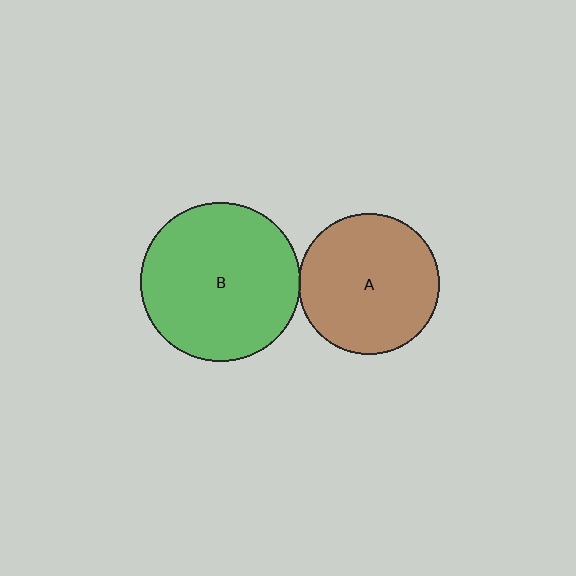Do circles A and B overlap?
Yes.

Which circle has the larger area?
Circle B (green).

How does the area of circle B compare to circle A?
Approximately 1.3 times.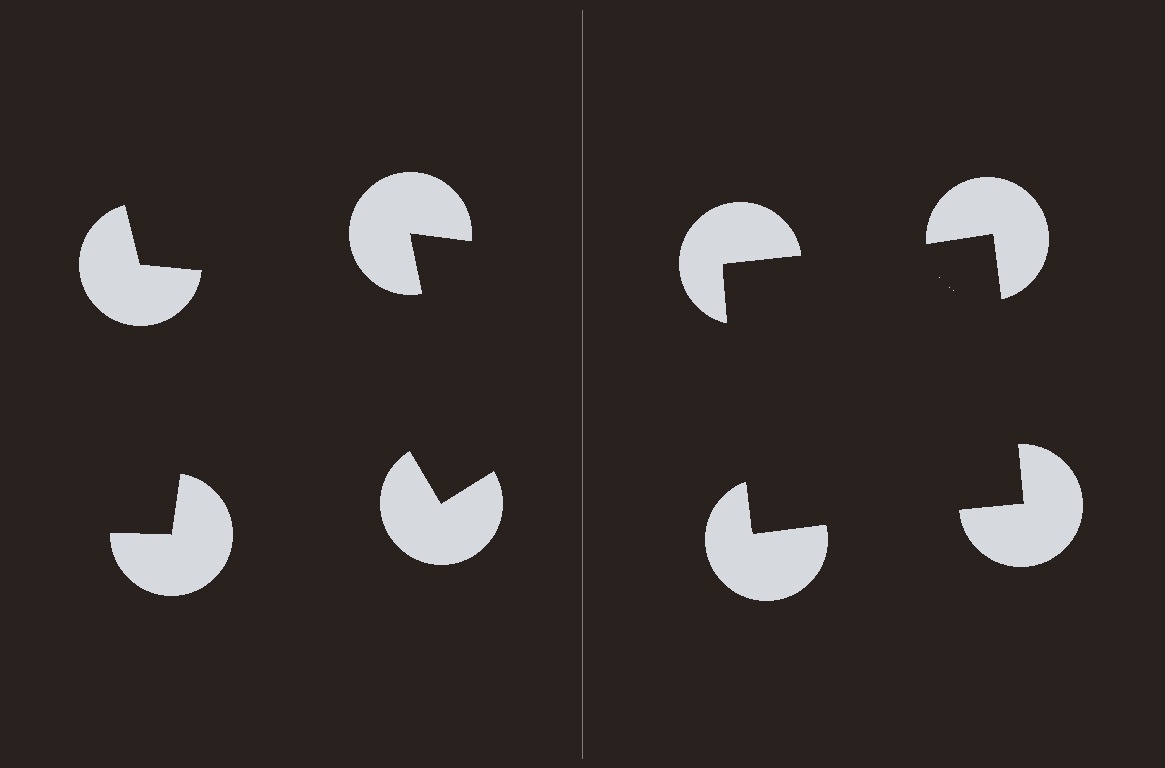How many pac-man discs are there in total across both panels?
8 — 4 on each side.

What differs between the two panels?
The pac-man discs are positioned identically on both sides; only the wedge orientations differ. On the right they align to a square; on the left they are misaligned.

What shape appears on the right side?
An illusory square.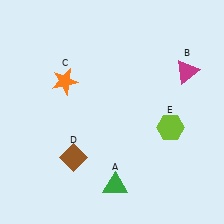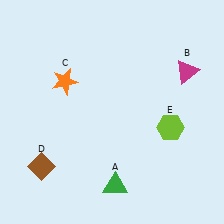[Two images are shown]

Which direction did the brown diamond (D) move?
The brown diamond (D) moved left.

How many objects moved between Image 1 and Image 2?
1 object moved between the two images.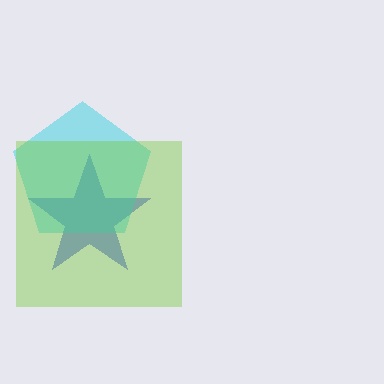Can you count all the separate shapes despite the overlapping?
Yes, there are 3 separate shapes.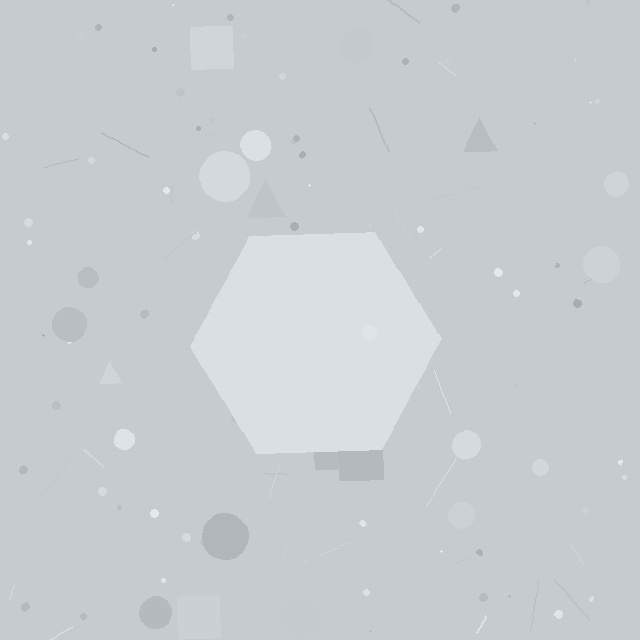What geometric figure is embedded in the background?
A hexagon is embedded in the background.